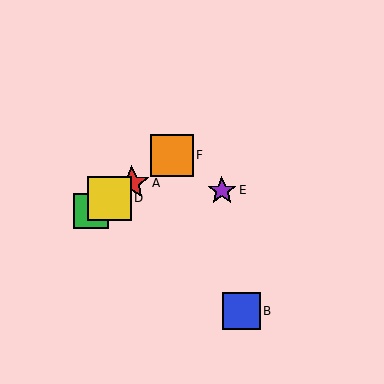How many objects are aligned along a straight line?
4 objects (A, C, D, F) are aligned along a straight line.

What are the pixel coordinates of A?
Object A is at (132, 183).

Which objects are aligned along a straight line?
Objects A, C, D, F are aligned along a straight line.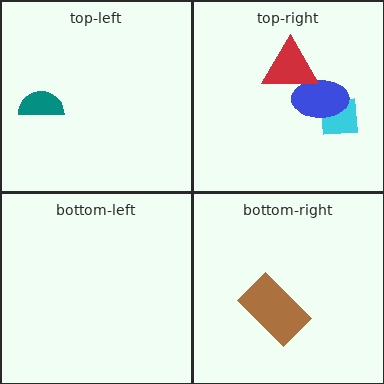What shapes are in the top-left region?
The teal semicircle.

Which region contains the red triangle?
The top-right region.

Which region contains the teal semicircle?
The top-left region.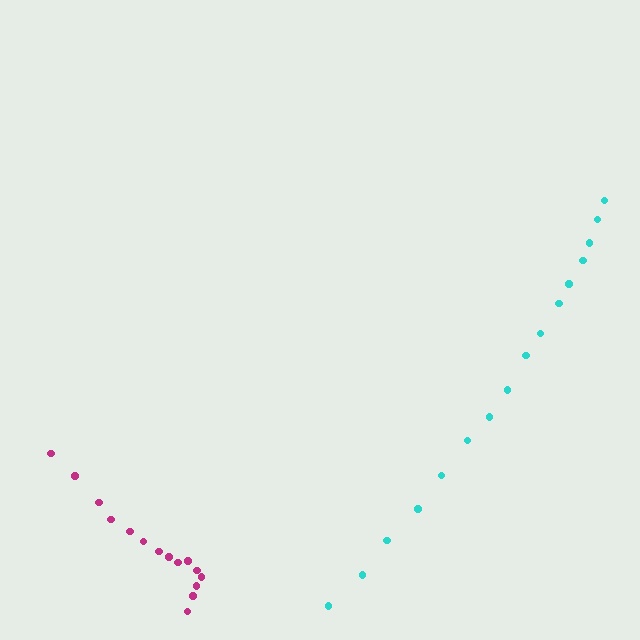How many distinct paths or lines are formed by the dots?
There are 2 distinct paths.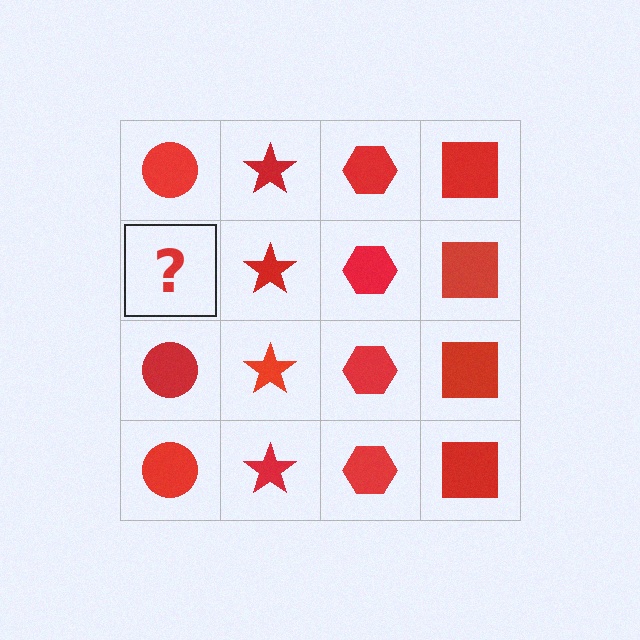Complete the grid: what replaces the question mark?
The question mark should be replaced with a red circle.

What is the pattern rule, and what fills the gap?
The rule is that each column has a consistent shape. The gap should be filled with a red circle.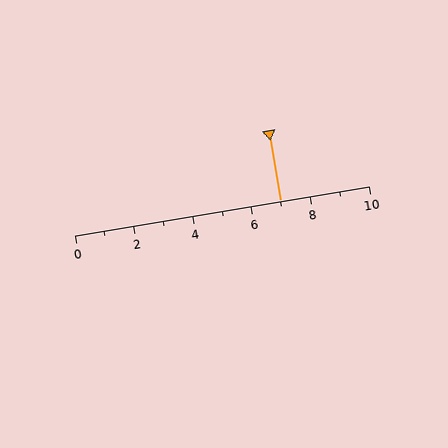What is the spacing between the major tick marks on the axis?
The major ticks are spaced 2 apart.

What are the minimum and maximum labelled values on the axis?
The axis runs from 0 to 10.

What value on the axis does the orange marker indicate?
The marker indicates approximately 7.